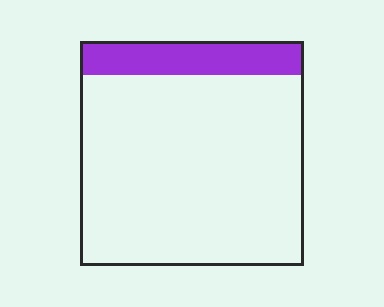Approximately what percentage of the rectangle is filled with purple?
Approximately 15%.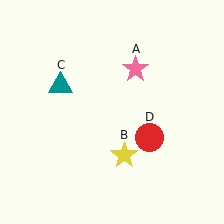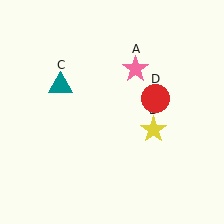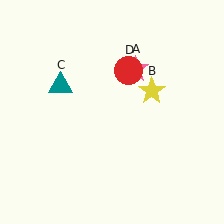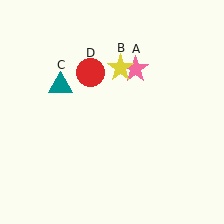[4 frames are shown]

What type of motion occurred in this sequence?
The yellow star (object B), red circle (object D) rotated counterclockwise around the center of the scene.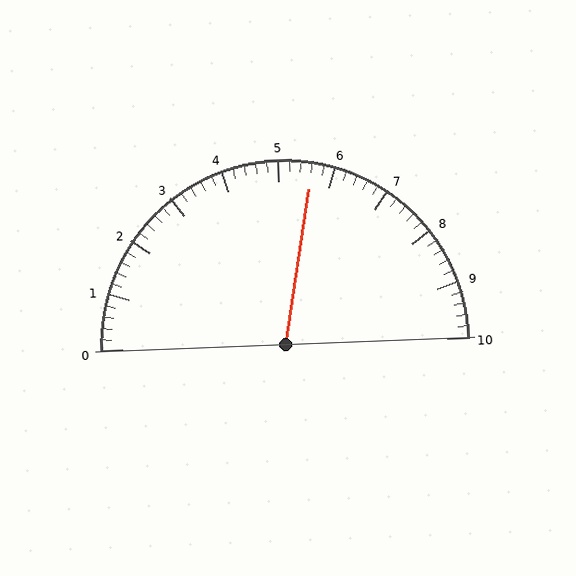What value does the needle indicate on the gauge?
The needle indicates approximately 5.6.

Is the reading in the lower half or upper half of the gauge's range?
The reading is in the upper half of the range (0 to 10).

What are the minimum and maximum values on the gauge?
The gauge ranges from 0 to 10.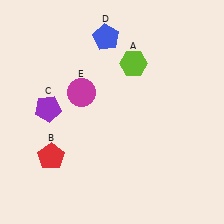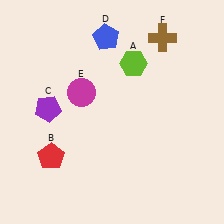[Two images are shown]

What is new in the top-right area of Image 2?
A brown cross (F) was added in the top-right area of Image 2.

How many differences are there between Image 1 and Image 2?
There is 1 difference between the two images.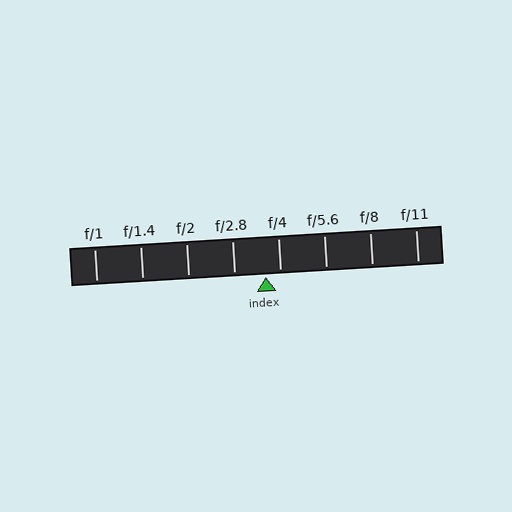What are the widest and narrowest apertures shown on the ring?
The widest aperture shown is f/1 and the narrowest is f/11.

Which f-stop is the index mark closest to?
The index mark is closest to f/4.